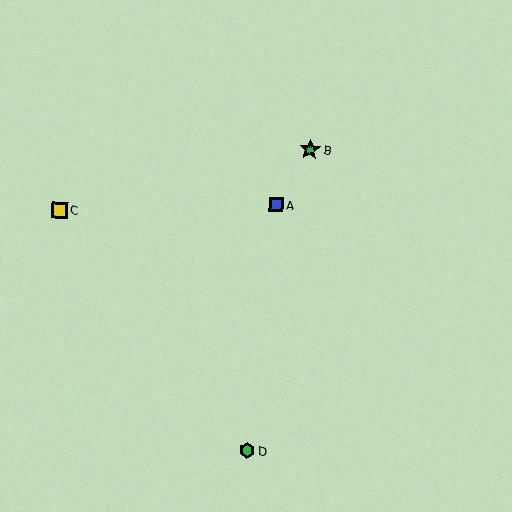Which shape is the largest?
The green star (labeled B) is the largest.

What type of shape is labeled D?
Shape D is a green hexagon.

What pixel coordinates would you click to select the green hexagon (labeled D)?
Click at (247, 450) to select the green hexagon D.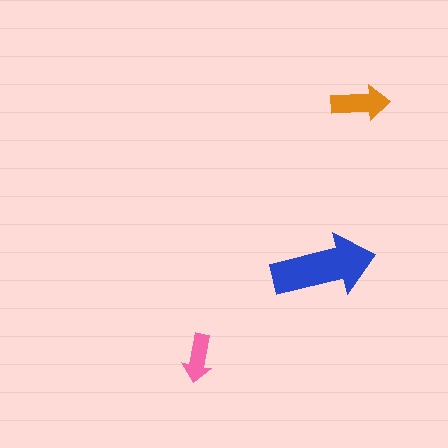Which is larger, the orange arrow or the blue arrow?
The blue one.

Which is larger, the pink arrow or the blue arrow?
The blue one.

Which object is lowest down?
The pink arrow is bottommost.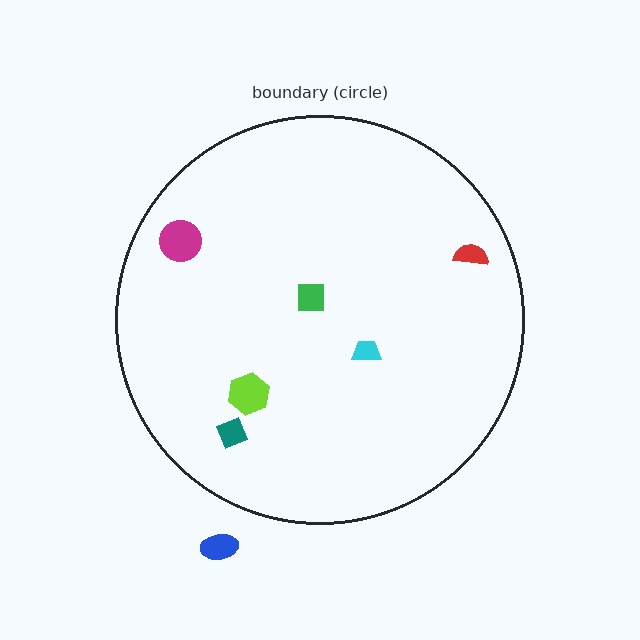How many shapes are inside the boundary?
6 inside, 1 outside.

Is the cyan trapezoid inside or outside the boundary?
Inside.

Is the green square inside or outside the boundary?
Inside.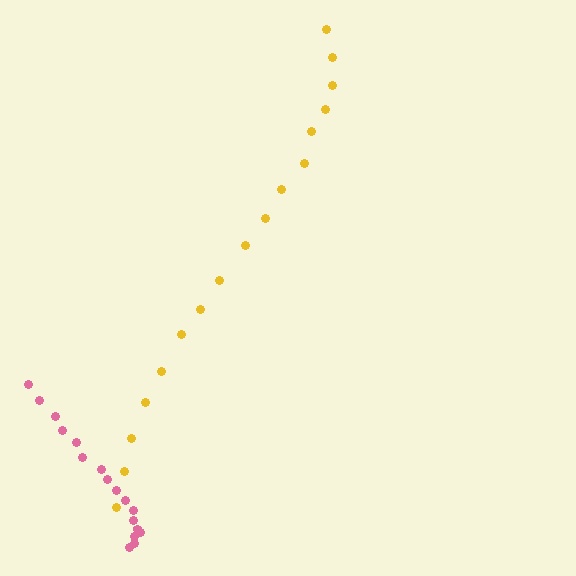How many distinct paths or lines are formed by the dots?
There are 2 distinct paths.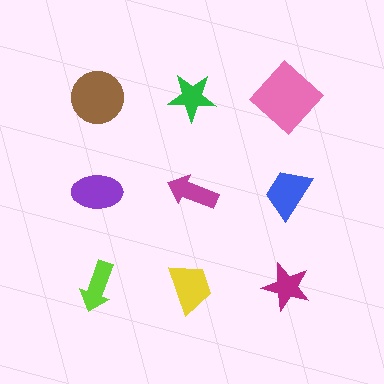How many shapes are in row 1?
3 shapes.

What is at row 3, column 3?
A magenta star.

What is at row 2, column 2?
A magenta arrow.